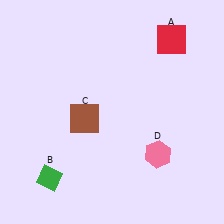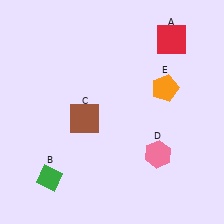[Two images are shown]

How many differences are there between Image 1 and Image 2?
There is 1 difference between the two images.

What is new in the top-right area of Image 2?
An orange pentagon (E) was added in the top-right area of Image 2.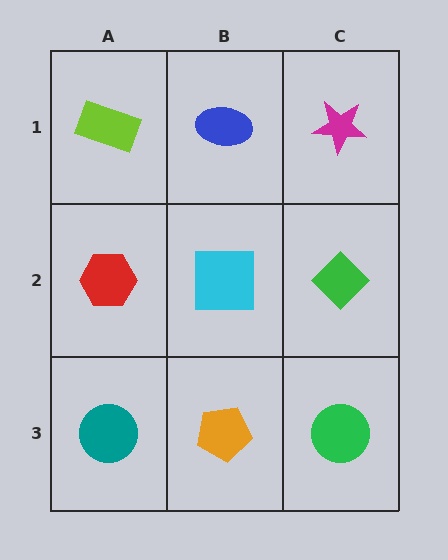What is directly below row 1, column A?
A red hexagon.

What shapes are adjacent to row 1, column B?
A cyan square (row 2, column B), a lime rectangle (row 1, column A), a magenta star (row 1, column C).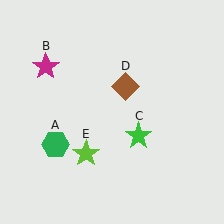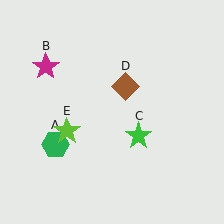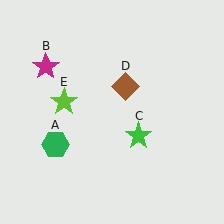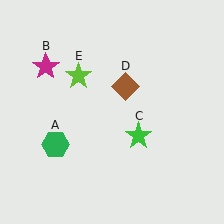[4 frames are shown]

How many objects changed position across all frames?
1 object changed position: lime star (object E).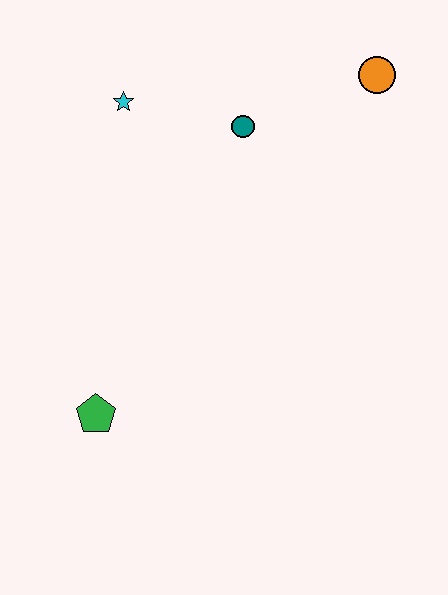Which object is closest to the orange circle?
The teal circle is closest to the orange circle.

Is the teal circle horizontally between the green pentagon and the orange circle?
Yes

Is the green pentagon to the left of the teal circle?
Yes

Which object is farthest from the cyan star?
The green pentagon is farthest from the cyan star.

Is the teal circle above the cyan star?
No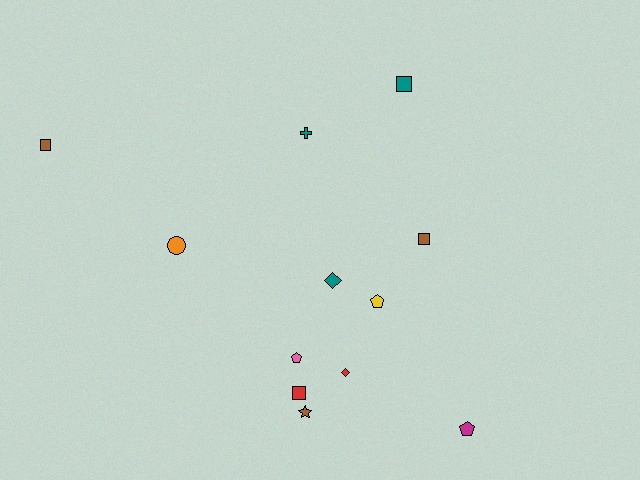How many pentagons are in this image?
There are 3 pentagons.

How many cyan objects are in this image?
There are no cyan objects.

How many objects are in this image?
There are 12 objects.